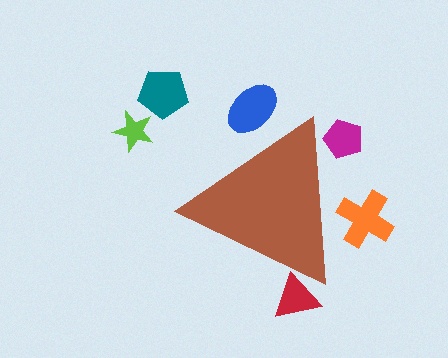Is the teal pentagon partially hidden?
No, the teal pentagon is fully visible.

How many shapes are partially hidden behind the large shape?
4 shapes are partially hidden.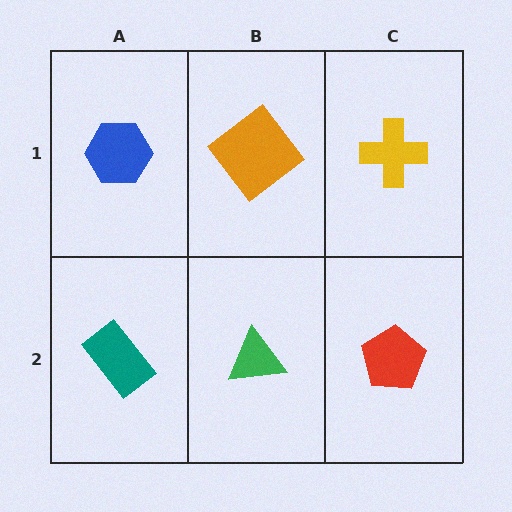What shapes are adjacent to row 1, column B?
A green triangle (row 2, column B), a blue hexagon (row 1, column A), a yellow cross (row 1, column C).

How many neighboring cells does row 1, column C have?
2.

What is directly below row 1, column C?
A red pentagon.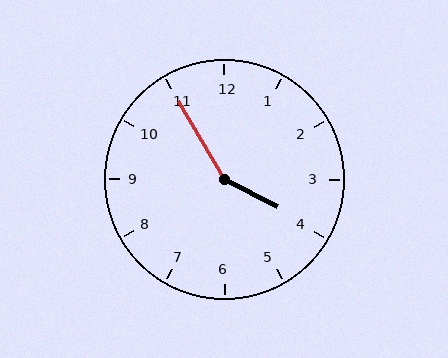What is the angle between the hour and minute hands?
Approximately 148 degrees.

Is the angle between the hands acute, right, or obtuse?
It is obtuse.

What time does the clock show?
3:55.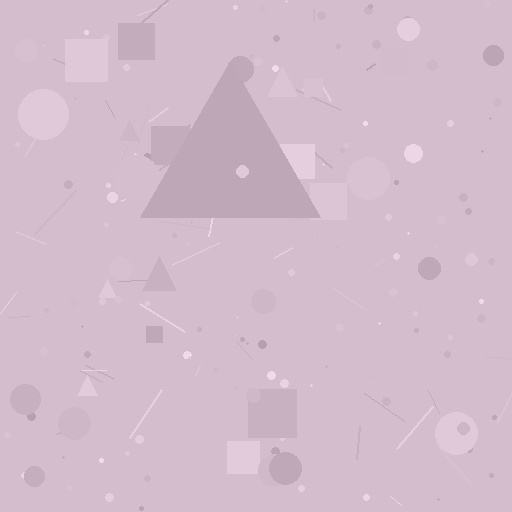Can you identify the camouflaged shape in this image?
The camouflaged shape is a triangle.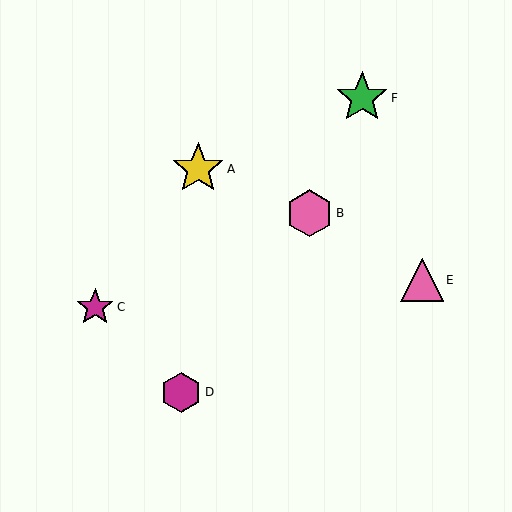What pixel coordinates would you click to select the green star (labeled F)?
Click at (362, 98) to select the green star F.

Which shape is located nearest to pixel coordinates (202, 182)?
The yellow star (labeled A) at (198, 169) is nearest to that location.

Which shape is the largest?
The green star (labeled F) is the largest.